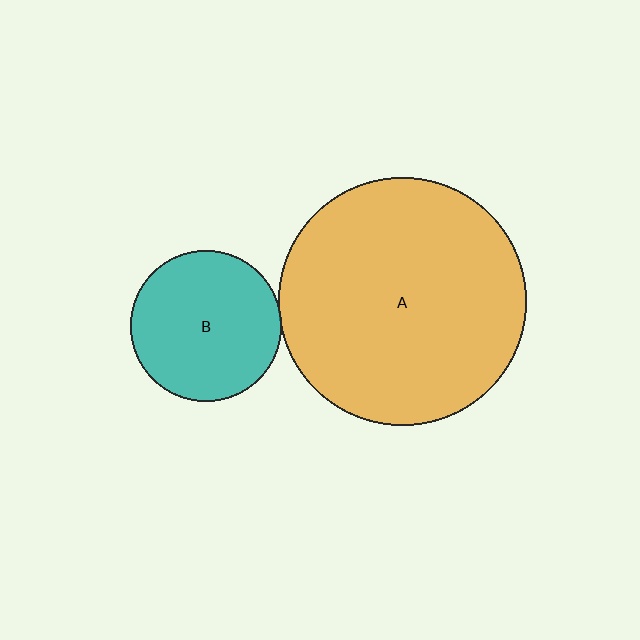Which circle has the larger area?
Circle A (orange).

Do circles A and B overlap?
Yes.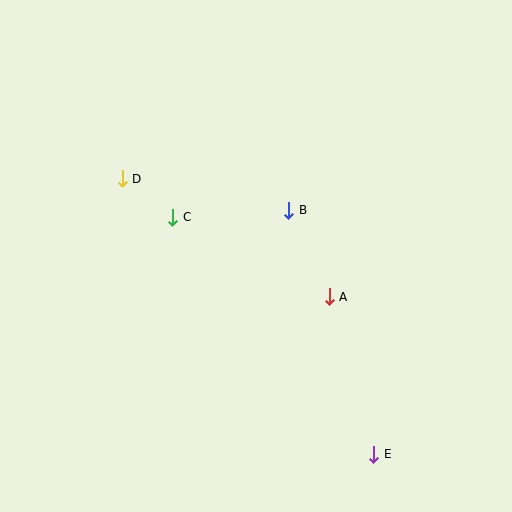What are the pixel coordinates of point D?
Point D is at (122, 179).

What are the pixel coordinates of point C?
Point C is at (173, 217).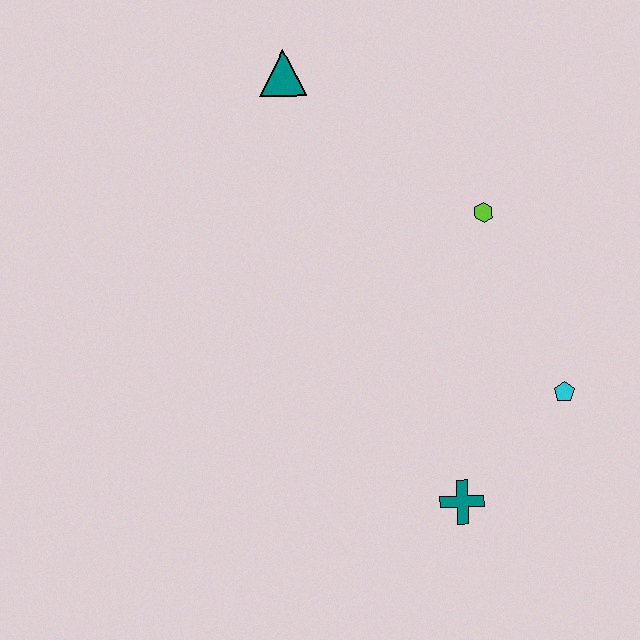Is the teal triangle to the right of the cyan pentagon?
No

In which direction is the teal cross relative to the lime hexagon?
The teal cross is below the lime hexagon.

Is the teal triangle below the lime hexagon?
No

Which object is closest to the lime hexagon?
The cyan pentagon is closest to the lime hexagon.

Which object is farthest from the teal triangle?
The teal cross is farthest from the teal triangle.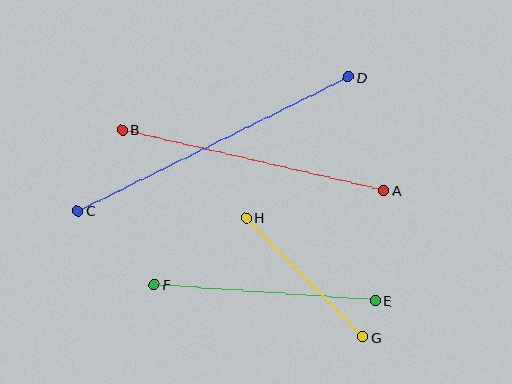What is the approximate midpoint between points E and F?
The midpoint is at approximately (265, 293) pixels.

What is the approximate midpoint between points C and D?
The midpoint is at approximately (213, 144) pixels.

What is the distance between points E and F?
The distance is approximately 221 pixels.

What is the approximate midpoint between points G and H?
The midpoint is at approximately (305, 277) pixels.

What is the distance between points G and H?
The distance is approximately 167 pixels.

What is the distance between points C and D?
The distance is approximately 302 pixels.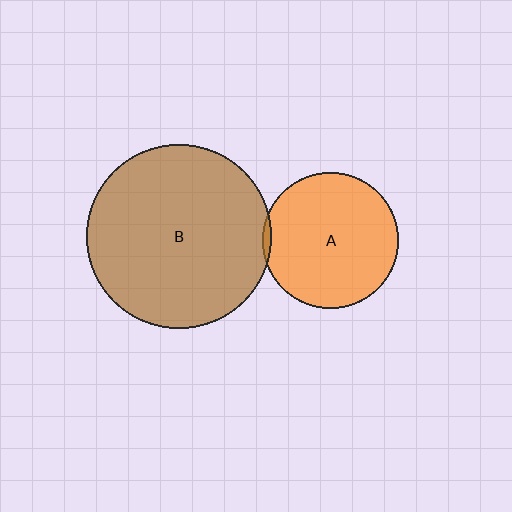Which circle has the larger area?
Circle B (brown).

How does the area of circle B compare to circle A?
Approximately 1.8 times.